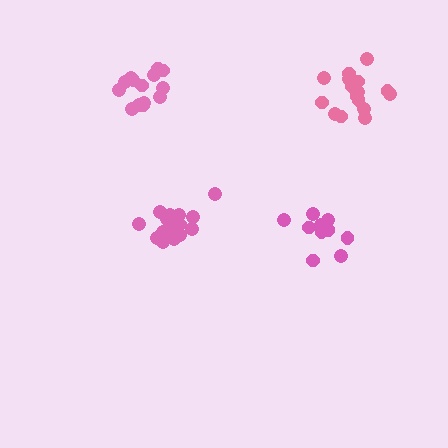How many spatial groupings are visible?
There are 4 spatial groupings.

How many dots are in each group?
Group 1: 17 dots, Group 2: 14 dots, Group 3: 12 dots, Group 4: 16 dots (59 total).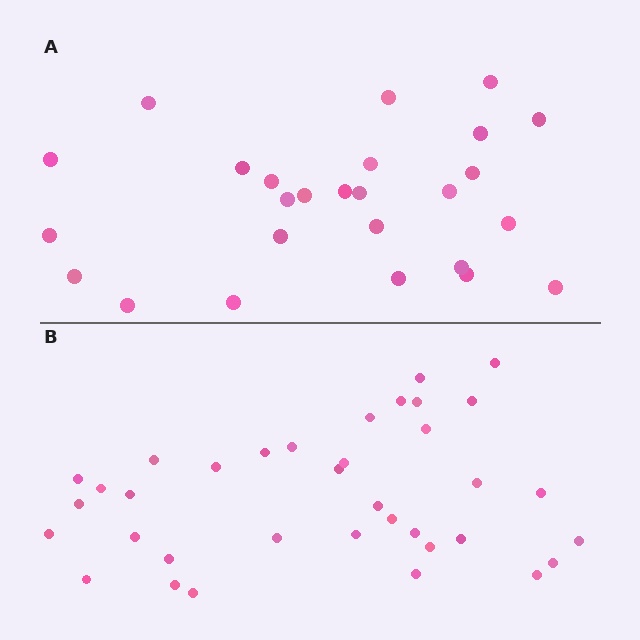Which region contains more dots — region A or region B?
Region B (the bottom region) has more dots.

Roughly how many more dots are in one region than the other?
Region B has roughly 10 or so more dots than region A.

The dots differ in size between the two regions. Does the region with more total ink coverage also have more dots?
No. Region A has more total ink coverage because its dots are larger, but region B actually contains more individual dots. Total area can be misleading — the number of items is what matters here.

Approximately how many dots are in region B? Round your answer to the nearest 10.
About 40 dots. (The exact count is 36, which rounds to 40.)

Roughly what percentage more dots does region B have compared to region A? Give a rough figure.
About 40% more.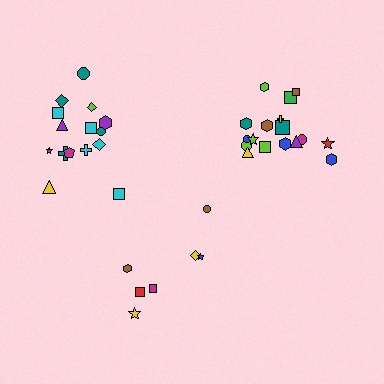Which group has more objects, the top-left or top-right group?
The top-right group.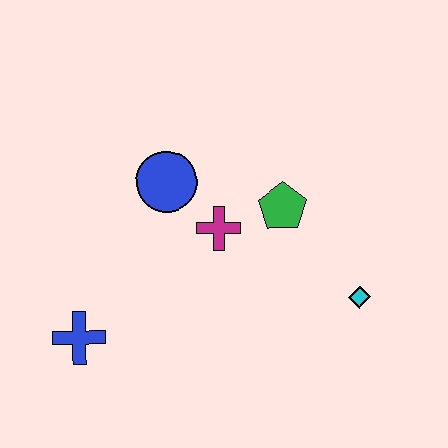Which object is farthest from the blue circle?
The cyan diamond is farthest from the blue circle.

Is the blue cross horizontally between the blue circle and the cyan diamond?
No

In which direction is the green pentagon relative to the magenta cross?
The green pentagon is to the right of the magenta cross.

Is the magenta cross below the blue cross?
No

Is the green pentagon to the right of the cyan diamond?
No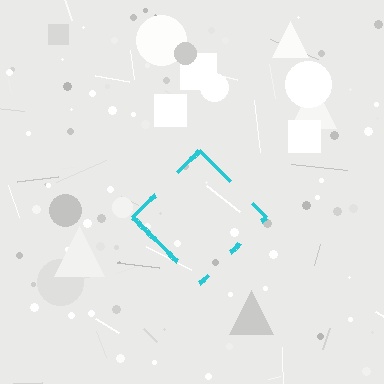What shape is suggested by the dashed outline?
The dashed outline suggests a diamond.